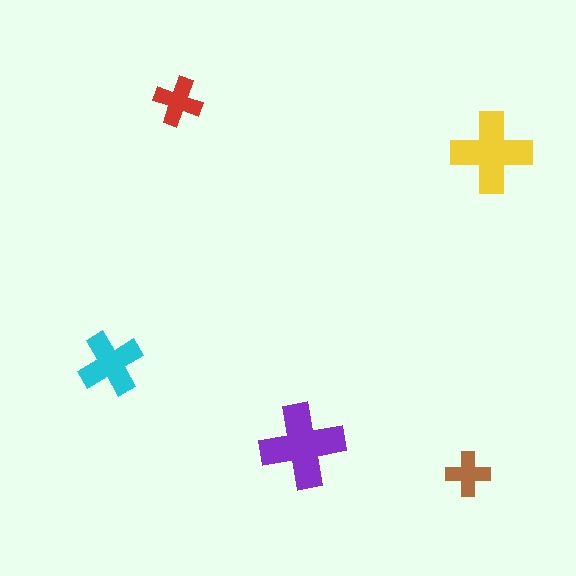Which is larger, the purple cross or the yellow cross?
The purple one.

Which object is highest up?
The red cross is topmost.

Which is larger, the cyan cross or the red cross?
The cyan one.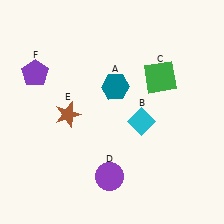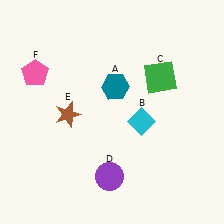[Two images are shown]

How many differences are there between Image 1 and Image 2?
There is 1 difference between the two images.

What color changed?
The pentagon (F) changed from purple in Image 1 to pink in Image 2.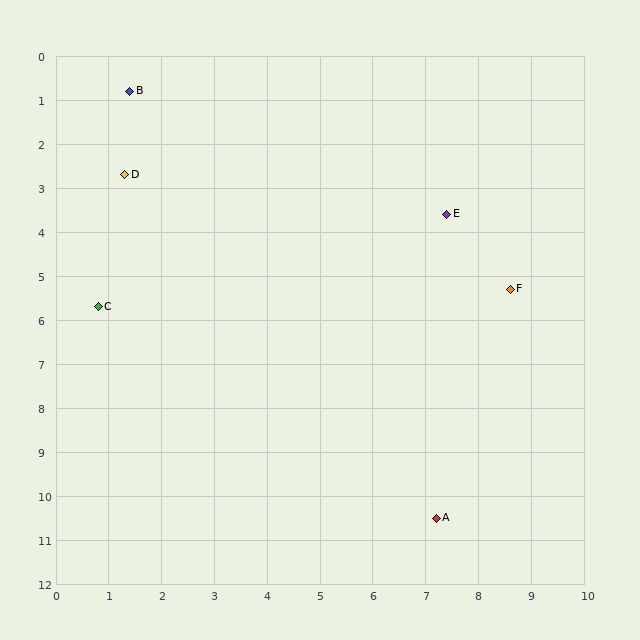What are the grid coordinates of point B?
Point B is at approximately (1.4, 0.8).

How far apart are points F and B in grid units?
Points F and B are about 8.5 grid units apart.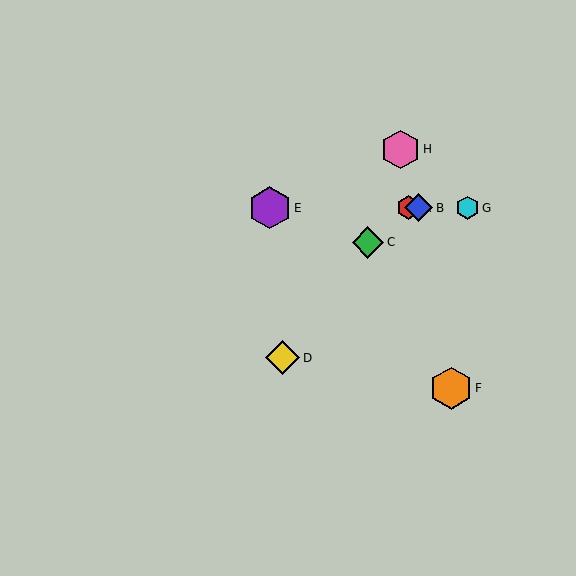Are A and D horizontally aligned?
No, A is at y≈208 and D is at y≈358.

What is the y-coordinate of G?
Object G is at y≈208.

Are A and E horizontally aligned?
Yes, both are at y≈208.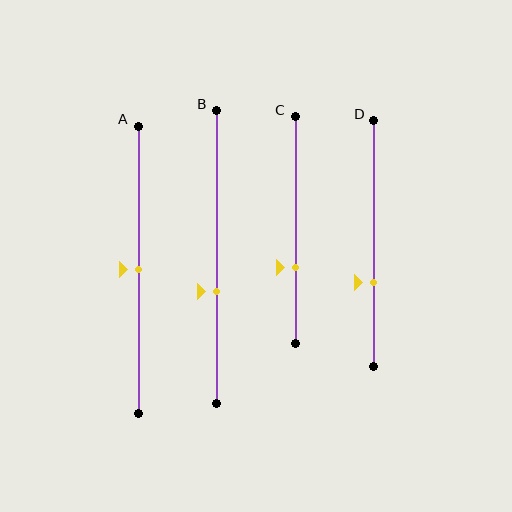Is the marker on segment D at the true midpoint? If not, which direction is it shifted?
No, the marker on segment D is shifted downward by about 16% of the segment length.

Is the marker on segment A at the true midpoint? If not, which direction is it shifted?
Yes, the marker on segment A is at the true midpoint.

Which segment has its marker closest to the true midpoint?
Segment A has its marker closest to the true midpoint.